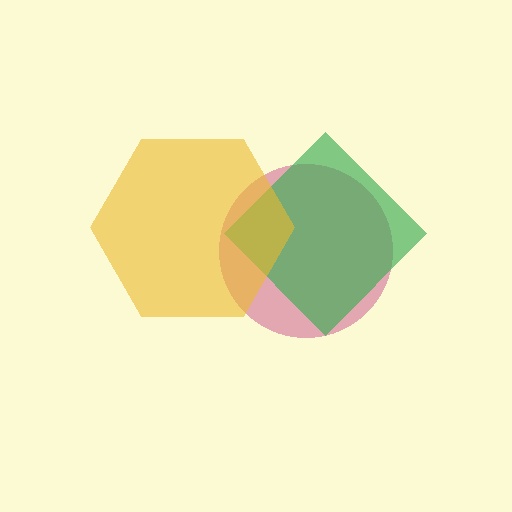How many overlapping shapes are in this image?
There are 3 overlapping shapes in the image.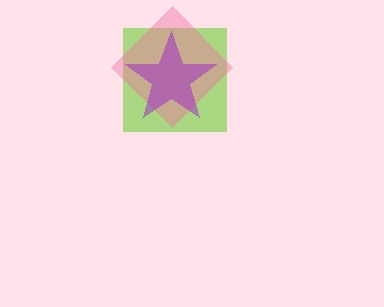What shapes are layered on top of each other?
The layered shapes are: a lime square, a pink diamond, a purple star.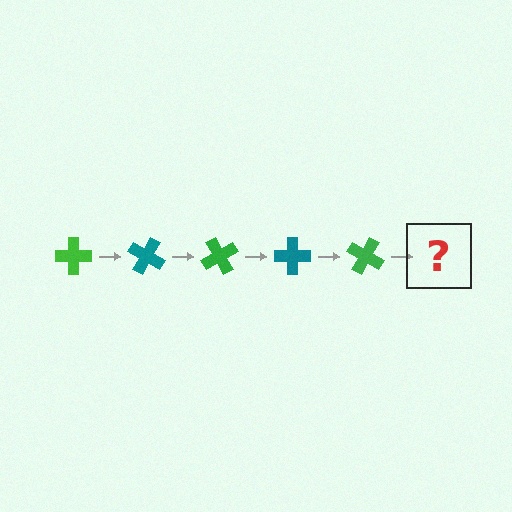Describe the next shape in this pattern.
It should be a teal cross, rotated 150 degrees from the start.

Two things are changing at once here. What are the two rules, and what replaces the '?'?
The two rules are that it rotates 30 degrees each step and the color cycles through green and teal. The '?' should be a teal cross, rotated 150 degrees from the start.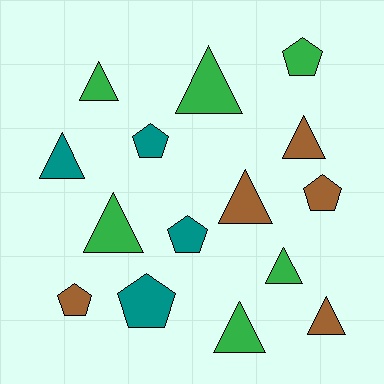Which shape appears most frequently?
Triangle, with 9 objects.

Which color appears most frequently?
Green, with 6 objects.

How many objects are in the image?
There are 15 objects.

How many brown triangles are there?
There are 3 brown triangles.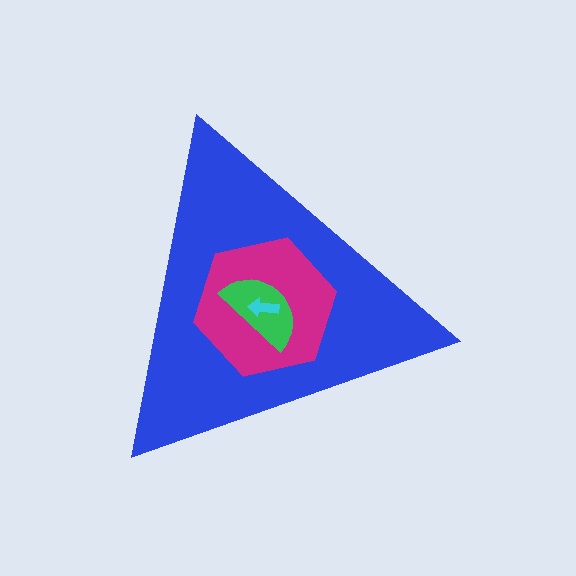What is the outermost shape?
The blue triangle.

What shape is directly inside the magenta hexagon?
The green semicircle.